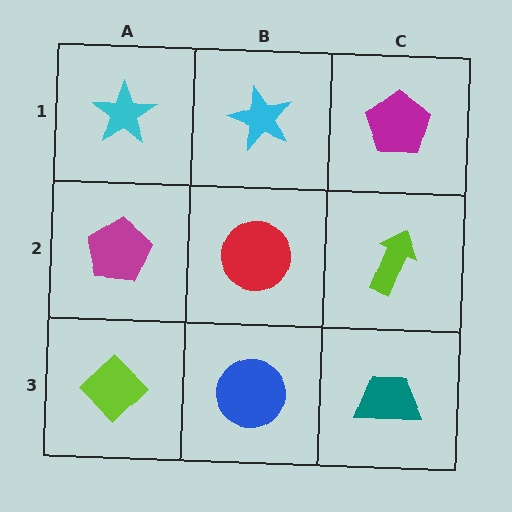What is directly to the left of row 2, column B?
A magenta pentagon.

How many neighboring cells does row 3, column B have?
3.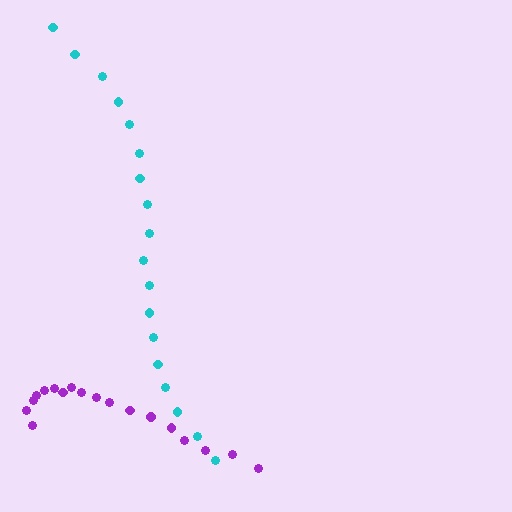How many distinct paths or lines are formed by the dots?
There are 2 distinct paths.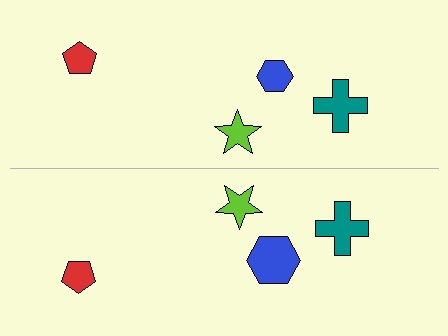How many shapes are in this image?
There are 8 shapes in this image.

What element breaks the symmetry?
The blue hexagon on the bottom side has a different size than its mirror counterpart.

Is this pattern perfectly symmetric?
No, the pattern is not perfectly symmetric. The blue hexagon on the bottom side has a different size than its mirror counterpart.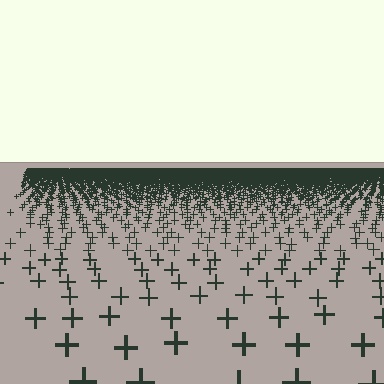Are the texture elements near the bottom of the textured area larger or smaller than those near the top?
Larger. Near the bottom, elements are closer to the viewer and appear at a bigger on-screen size.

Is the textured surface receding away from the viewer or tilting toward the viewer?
The surface is receding away from the viewer. Texture elements get smaller and denser toward the top.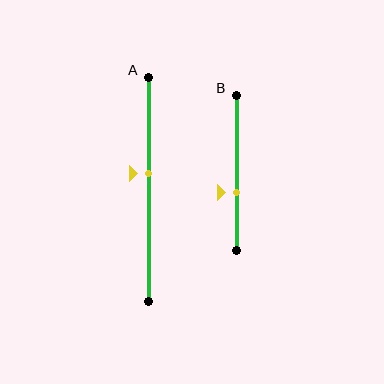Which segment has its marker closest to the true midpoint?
Segment A has its marker closest to the true midpoint.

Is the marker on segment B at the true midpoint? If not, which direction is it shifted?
No, the marker on segment B is shifted downward by about 13% of the segment length.